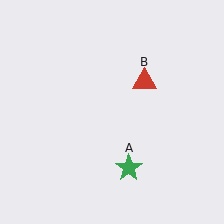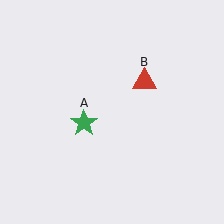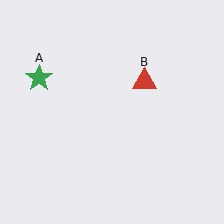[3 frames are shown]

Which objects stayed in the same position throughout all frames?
Red triangle (object B) remained stationary.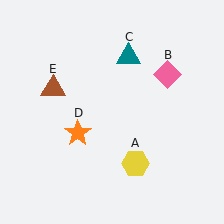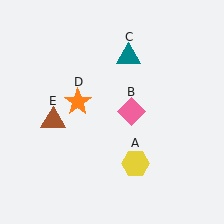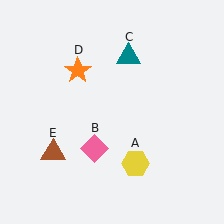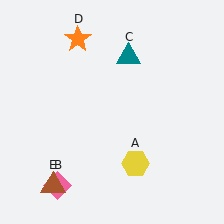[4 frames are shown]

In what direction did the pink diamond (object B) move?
The pink diamond (object B) moved down and to the left.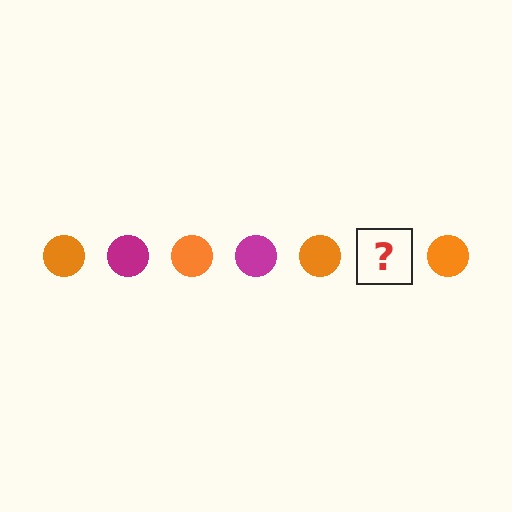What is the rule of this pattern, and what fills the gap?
The rule is that the pattern cycles through orange, magenta circles. The gap should be filled with a magenta circle.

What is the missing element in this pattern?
The missing element is a magenta circle.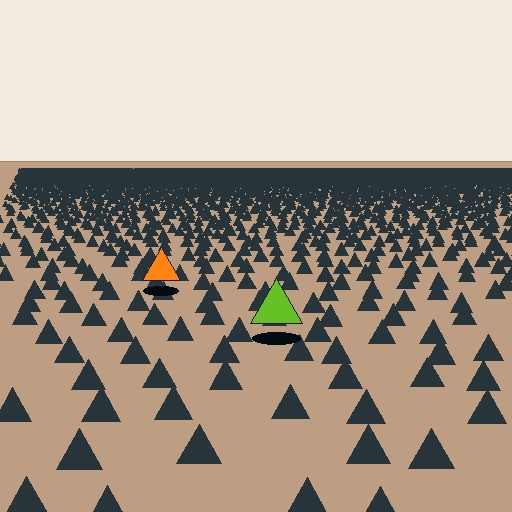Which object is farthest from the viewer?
The orange triangle is farthest from the viewer. It appears smaller and the ground texture around it is denser.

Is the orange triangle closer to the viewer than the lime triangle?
No. The lime triangle is closer — you can tell from the texture gradient: the ground texture is coarser near it.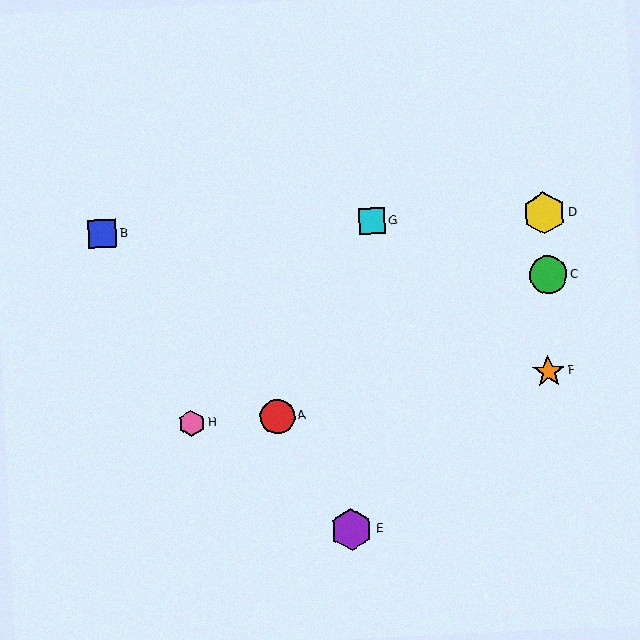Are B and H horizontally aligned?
No, B is at y≈234 and H is at y≈423.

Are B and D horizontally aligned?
Yes, both are at y≈234.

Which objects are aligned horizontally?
Objects B, D, G are aligned horizontally.